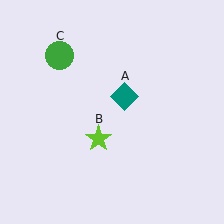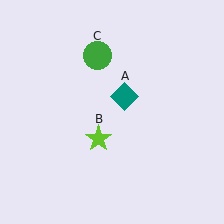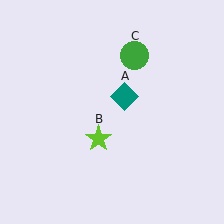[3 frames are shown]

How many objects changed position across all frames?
1 object changed position: green circle (object C).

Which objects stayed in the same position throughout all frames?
Teal diamond (object A) and lime star (object B) remained stationary.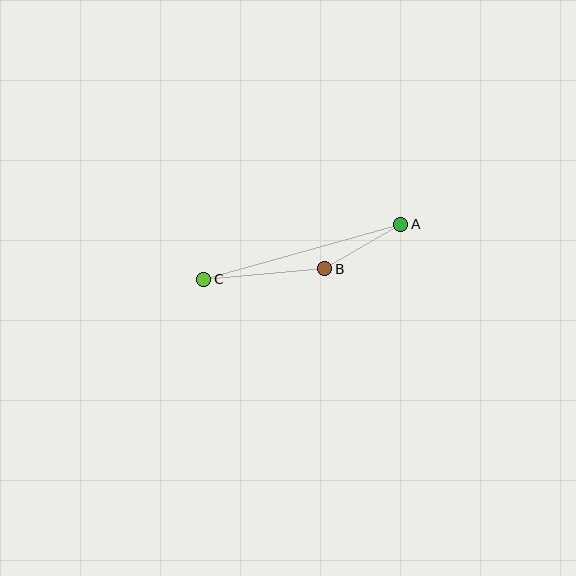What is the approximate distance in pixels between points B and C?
The distance between B and C is approximately 121 pixels.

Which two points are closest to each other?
Points A and B are closest to each other.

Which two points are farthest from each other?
Points A and C are farthest from each other.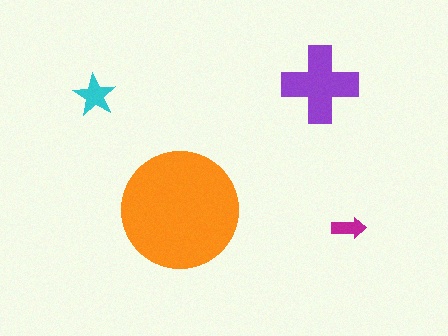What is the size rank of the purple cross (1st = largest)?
2nd.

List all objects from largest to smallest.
The orange circle, the purple cross, the cyan star, the magenta arrow.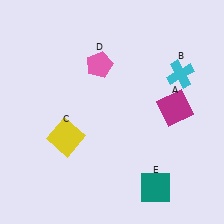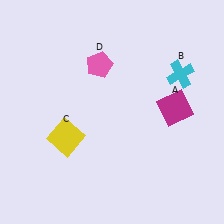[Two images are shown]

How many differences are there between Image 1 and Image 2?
There is 1 difference between the two images.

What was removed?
The teal square (E) was removed in Image 2.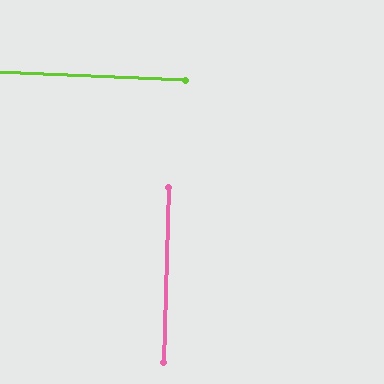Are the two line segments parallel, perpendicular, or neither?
Perpendicular — they meet at approximately 89°.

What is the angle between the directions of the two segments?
Approximately 89 degrees.